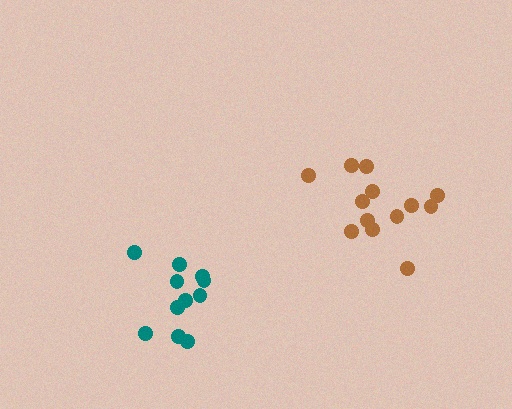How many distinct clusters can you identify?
There are 2 distinct clusters.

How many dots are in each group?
Group 1: 11 dots, Group 2: 13 dots (24 total).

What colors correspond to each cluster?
The clusters are colored: teal, brown.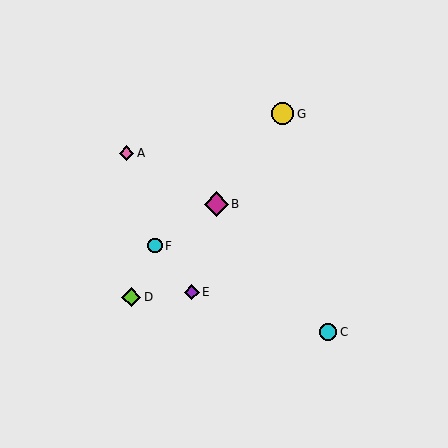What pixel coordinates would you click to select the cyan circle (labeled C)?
Click at (328, 332) to select the cyan circle C.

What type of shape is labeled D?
Shape D is a lime diamond.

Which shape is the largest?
The magenta diamond (labeled B) is the largest.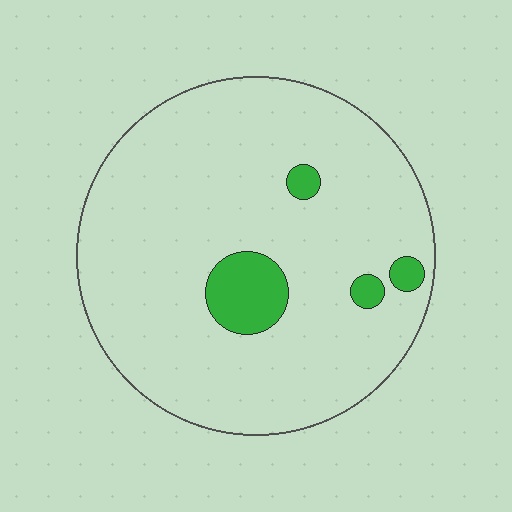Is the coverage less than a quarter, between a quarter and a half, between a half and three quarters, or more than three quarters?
Less than a quarter.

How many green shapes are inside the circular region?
4.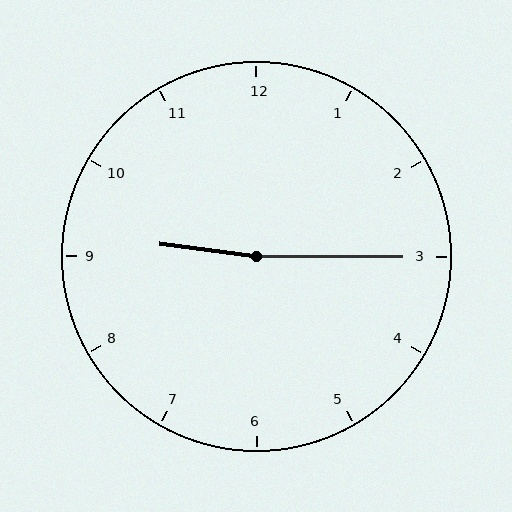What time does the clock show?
9:15.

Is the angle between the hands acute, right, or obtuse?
It is obtuse.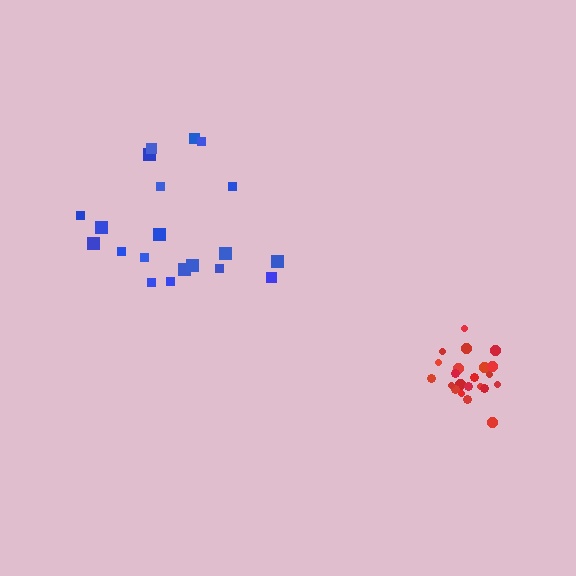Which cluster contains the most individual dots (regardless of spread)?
Red (22).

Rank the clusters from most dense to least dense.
red, blue.